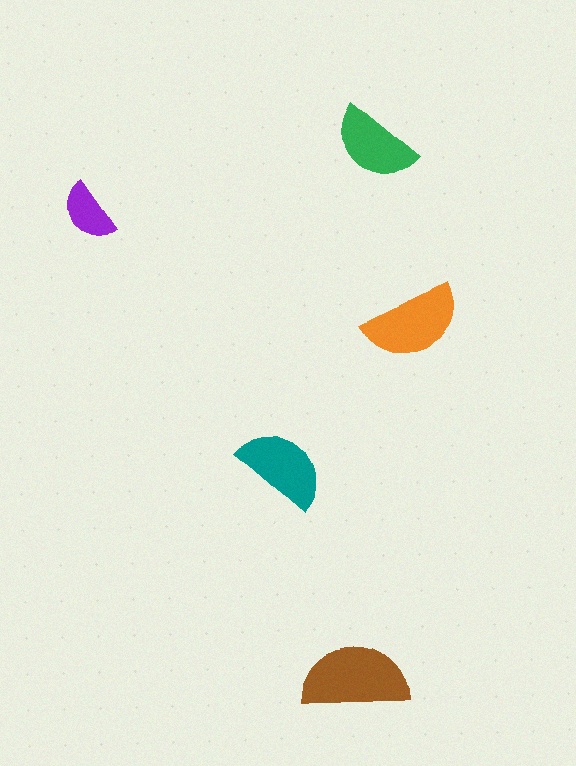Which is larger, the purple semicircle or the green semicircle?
The green one.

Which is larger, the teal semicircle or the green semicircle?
The teal one.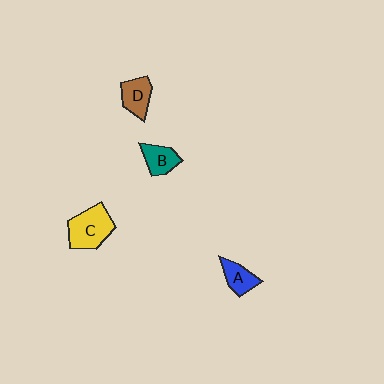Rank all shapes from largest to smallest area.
From largest to smallest: C (yellow), D (brown), B (teal), A (blue).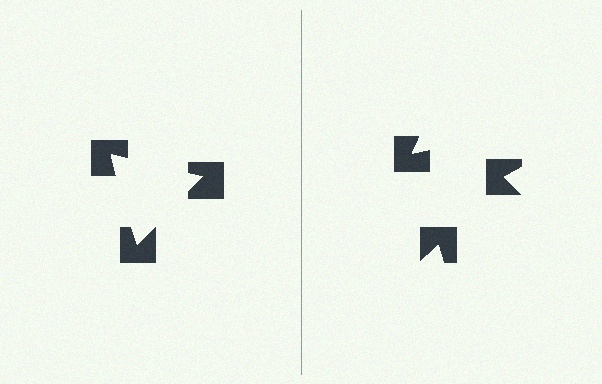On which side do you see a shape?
An illusory triangle appears on the left side. On the right side the wedge cuts are rotated, so no coherent shape forms.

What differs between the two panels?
The notched squares are positioned identically on both sides; only the wedge orientations differ. On the left they align to a triangle; on the right they are misaligned.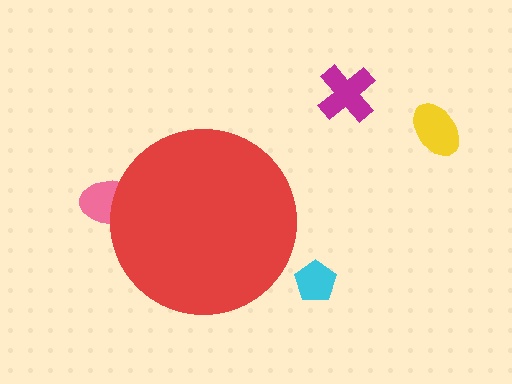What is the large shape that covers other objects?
A red circle.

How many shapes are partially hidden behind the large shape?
1 shape is partially hidden.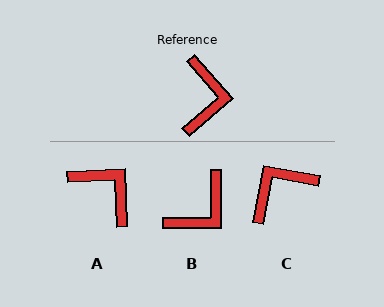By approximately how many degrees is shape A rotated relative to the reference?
Approximately 51 degrees counter-clockwise.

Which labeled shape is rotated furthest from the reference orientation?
C, about 128 degrees away.